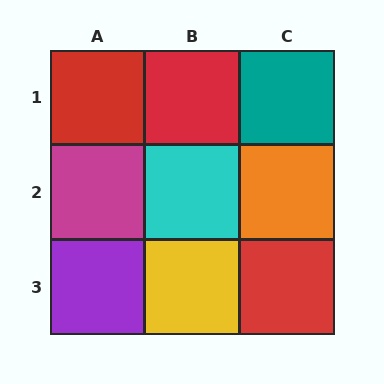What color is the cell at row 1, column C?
Teal.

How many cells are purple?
1 cell is purple.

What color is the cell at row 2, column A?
Magenta.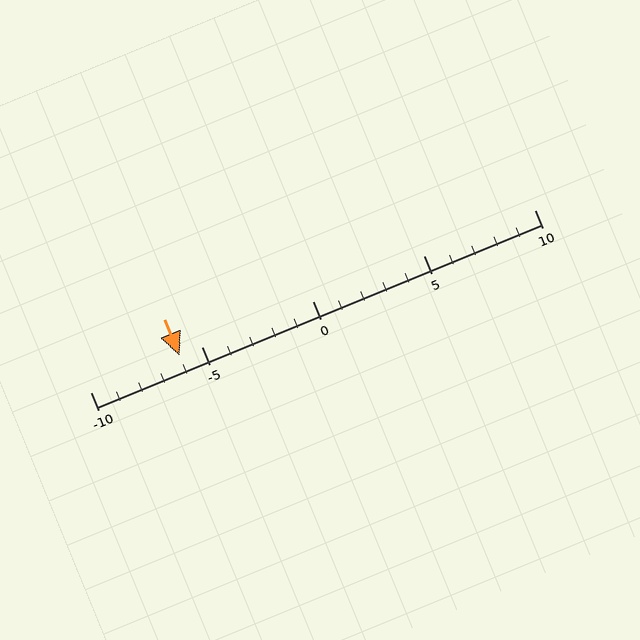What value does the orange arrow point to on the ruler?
The orange arrow points to approximately -6.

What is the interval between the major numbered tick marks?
The major tick marks are spaced 5 units apart.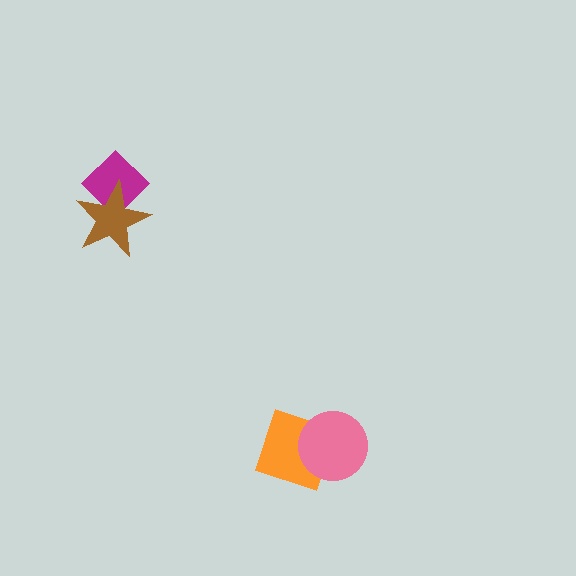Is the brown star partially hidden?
No, no other shape covers it.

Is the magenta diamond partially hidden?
Yes, it is partially covered by another shape.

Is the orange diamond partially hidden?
Yes, it is partially covered by another shape.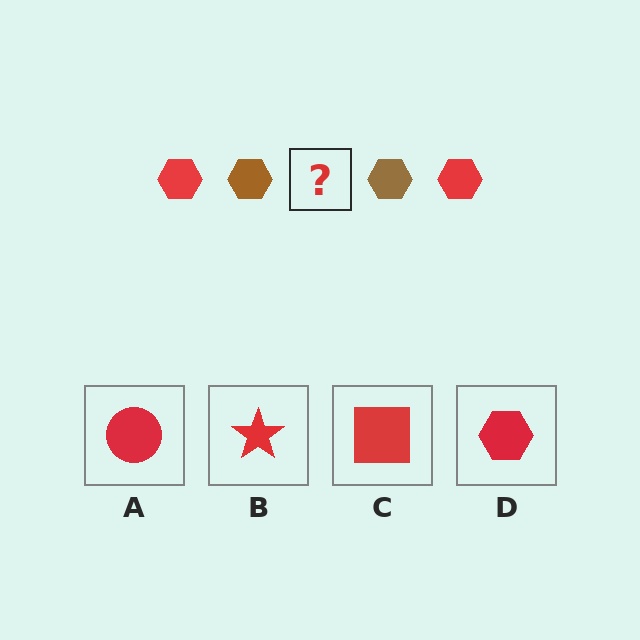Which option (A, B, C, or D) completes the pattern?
D.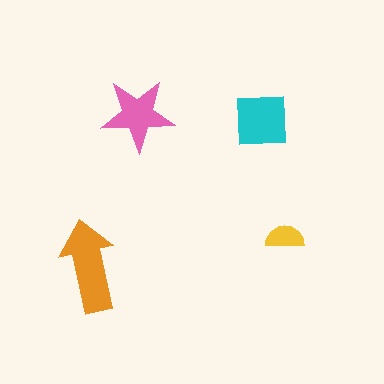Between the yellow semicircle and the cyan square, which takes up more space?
The cyan square.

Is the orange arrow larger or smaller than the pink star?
Larger.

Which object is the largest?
The orange arrow.